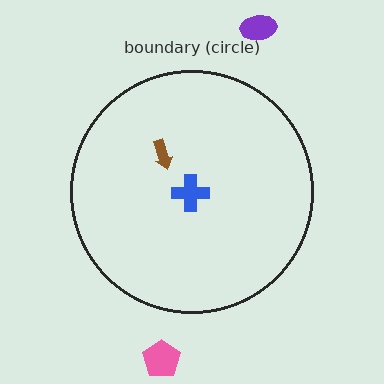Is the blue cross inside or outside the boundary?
Inside.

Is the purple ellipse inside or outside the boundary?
Outside.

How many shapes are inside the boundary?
2 inside, 2 outside.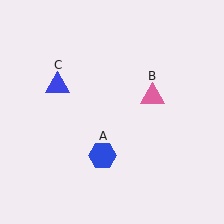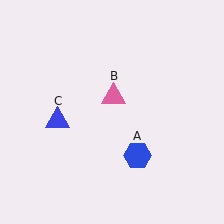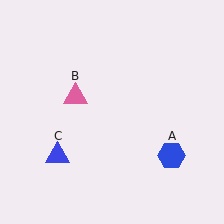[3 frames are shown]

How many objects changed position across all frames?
3 objects changed position: blue hexagon (object A), pink triangle (object B), blue triangle (object C).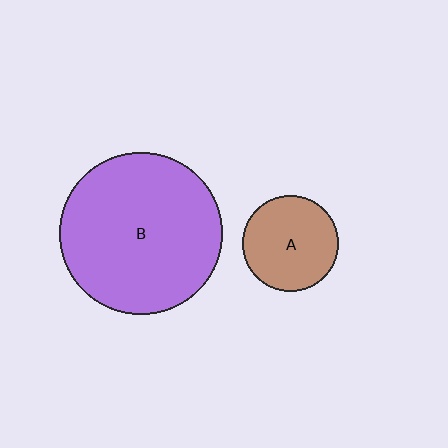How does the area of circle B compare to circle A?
Approximately 2.8 times.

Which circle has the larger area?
Circle B (purple).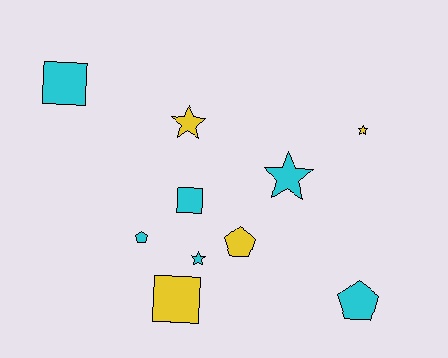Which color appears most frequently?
Cyan, with 6 objects.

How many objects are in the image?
There are 10 objects.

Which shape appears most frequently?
Star, with 4 objects.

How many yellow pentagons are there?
There is 1 yellow pentagon.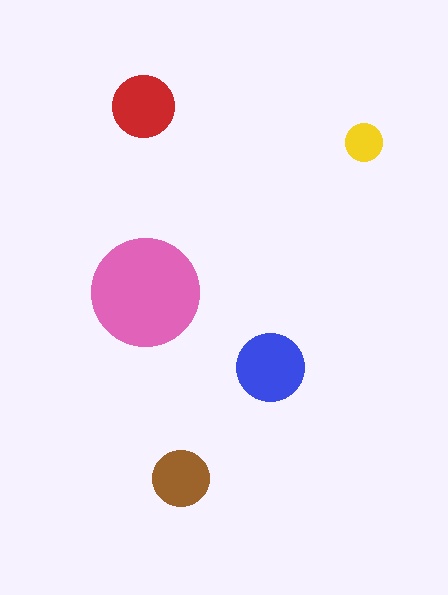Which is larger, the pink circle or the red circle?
The pink one.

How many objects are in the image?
There are 5 objects in the image.